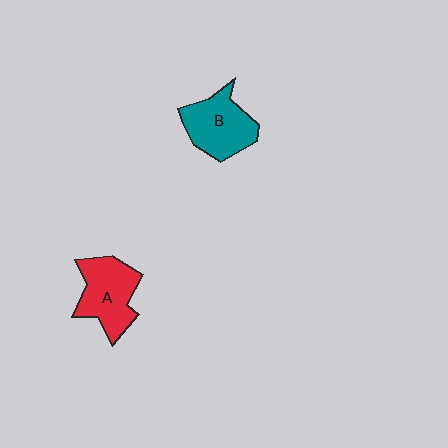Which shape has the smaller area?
Shape B (teal).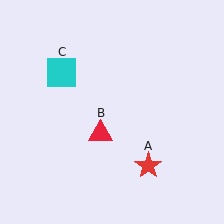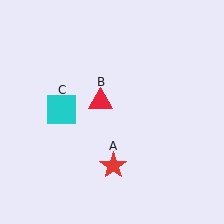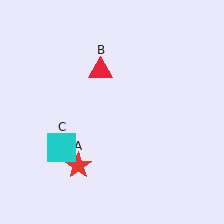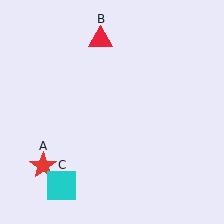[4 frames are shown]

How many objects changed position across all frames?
3 objects changed position: red star (object A), red triangle (object B), cyan square (object C).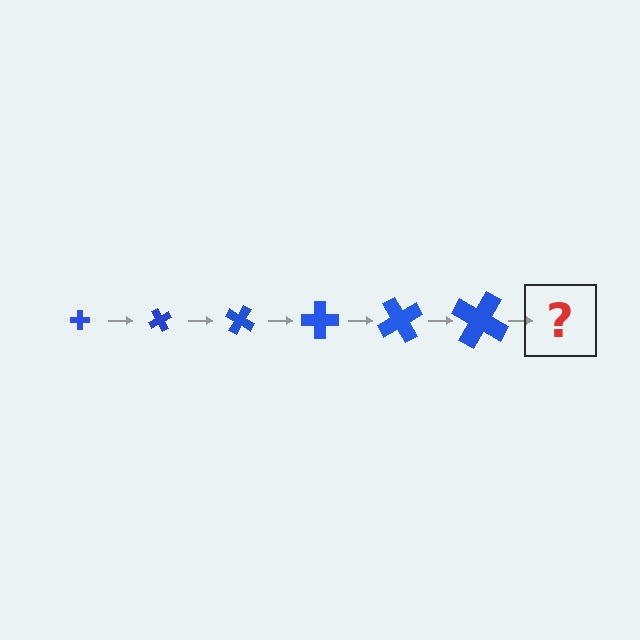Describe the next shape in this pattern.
It should be a cross, larger than the previous one and rotated 360 degrees from the start.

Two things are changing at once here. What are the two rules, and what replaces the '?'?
The two rules are that the cross grows larger each step and it rotates 60 degrees each step. The '?' should be a cross, larger than the previous one and rotated 360 degrees from the start.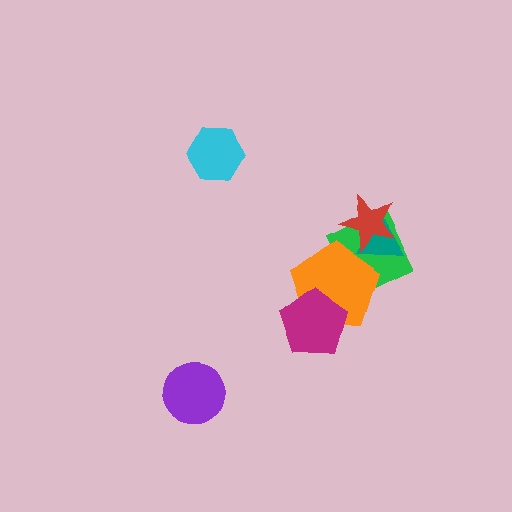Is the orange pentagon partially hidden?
Yes, it is partially covered by another shape.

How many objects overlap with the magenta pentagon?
1 object overlaps with the magenta pentagon.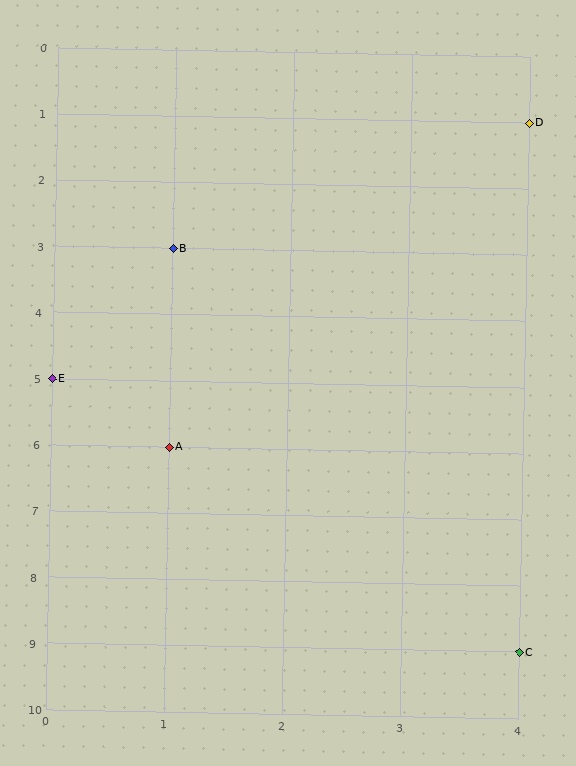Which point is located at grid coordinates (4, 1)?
Point D is at (4, 1).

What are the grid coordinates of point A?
Point A is at grid coordinates (1, 6).